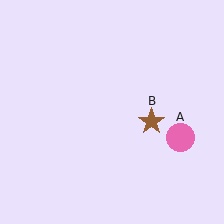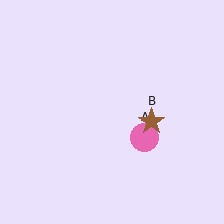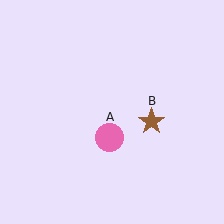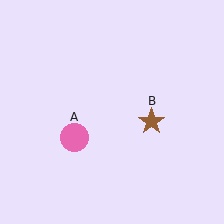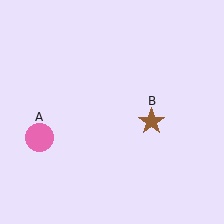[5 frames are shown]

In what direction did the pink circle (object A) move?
The pink circle (object A) moved left.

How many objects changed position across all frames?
1 object changed position: pink circle (object A).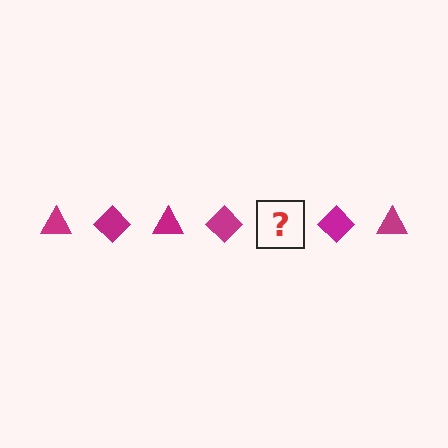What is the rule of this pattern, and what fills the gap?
The rule is that the pattern cycles through triangle, diamond shapes in magenta. The gap should be filled with a magenta triangle.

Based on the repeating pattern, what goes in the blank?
The blank should be a magenta triangle.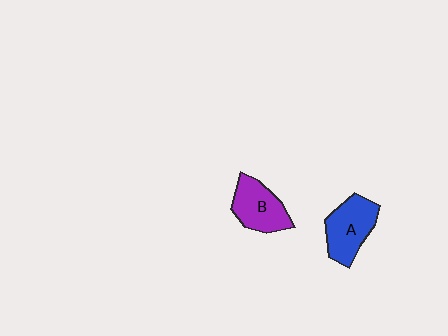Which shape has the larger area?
Shape A (blue).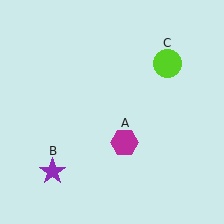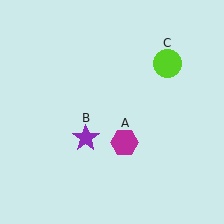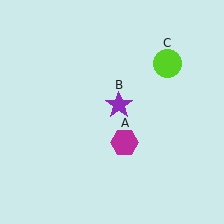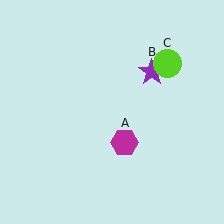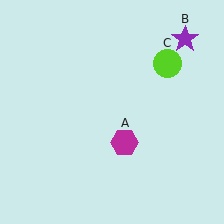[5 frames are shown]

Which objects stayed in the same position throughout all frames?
Magenta hexagon (object A) and lime circle (object C) remained stationary.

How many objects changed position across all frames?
1 object changed position: purple star (object B).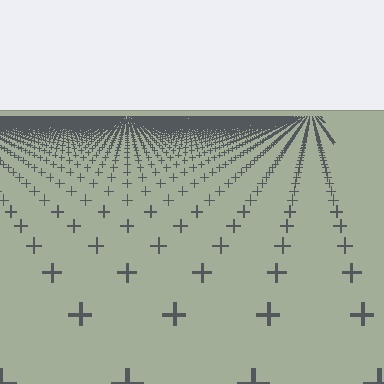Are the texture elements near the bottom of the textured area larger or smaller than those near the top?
Larger. Near the bottom, elements are closer to the viewer and appear at a bigger on-screen size.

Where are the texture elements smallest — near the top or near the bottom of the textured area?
Near the top.